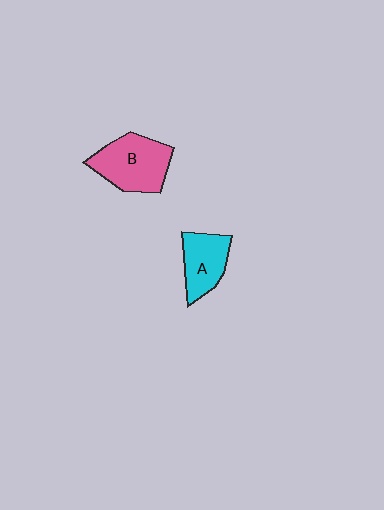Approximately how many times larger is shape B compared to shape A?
Approximately 1.4 times.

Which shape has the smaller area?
Shape A (cyan).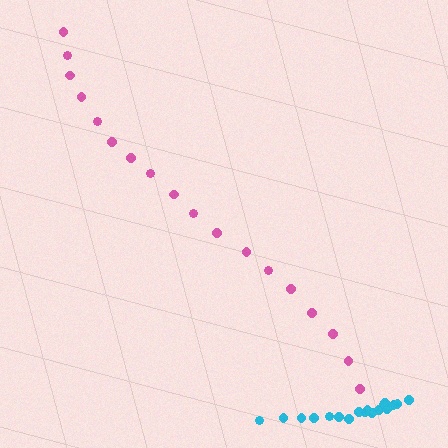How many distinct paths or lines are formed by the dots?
There are 2 distinct paths.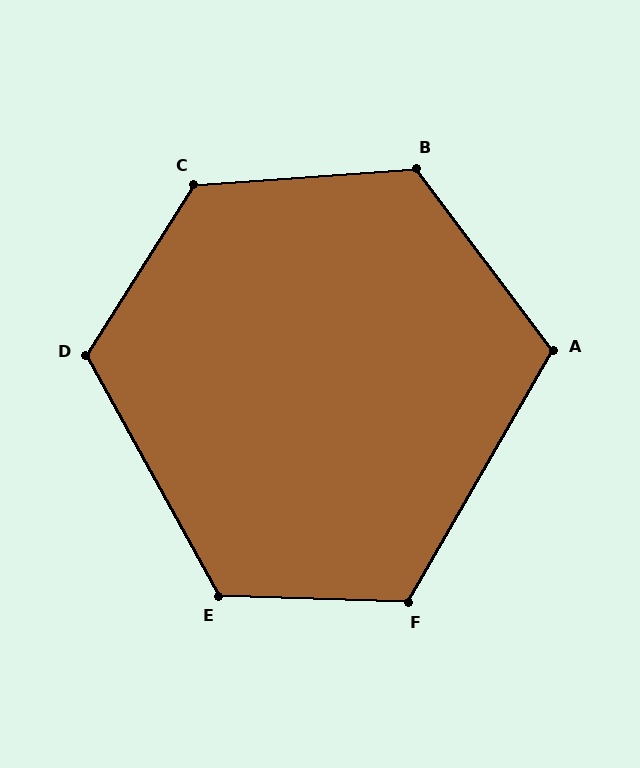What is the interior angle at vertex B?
Approximately 123 degrees (obtuse).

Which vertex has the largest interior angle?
C, at approximately 127 degrees.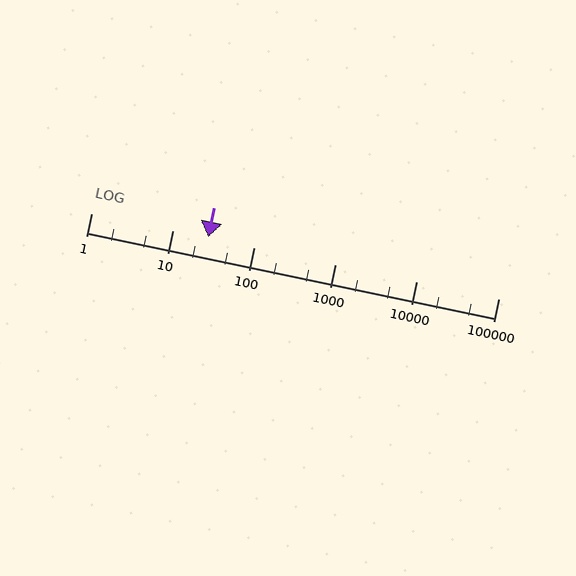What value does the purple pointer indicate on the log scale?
The pointer indicates approximately 27.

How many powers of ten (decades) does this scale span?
The scale spans 5 decades, from 1 to 100000.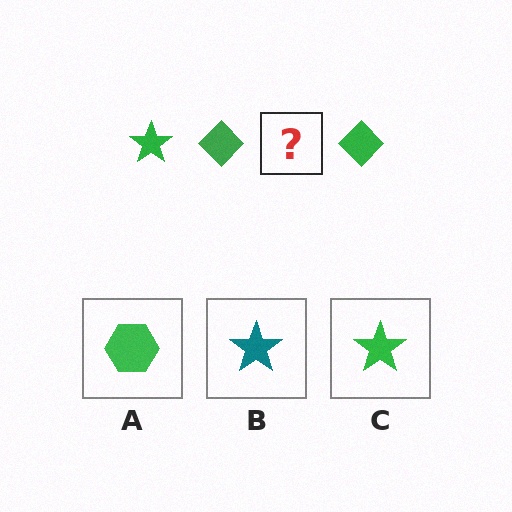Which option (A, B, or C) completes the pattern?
C.